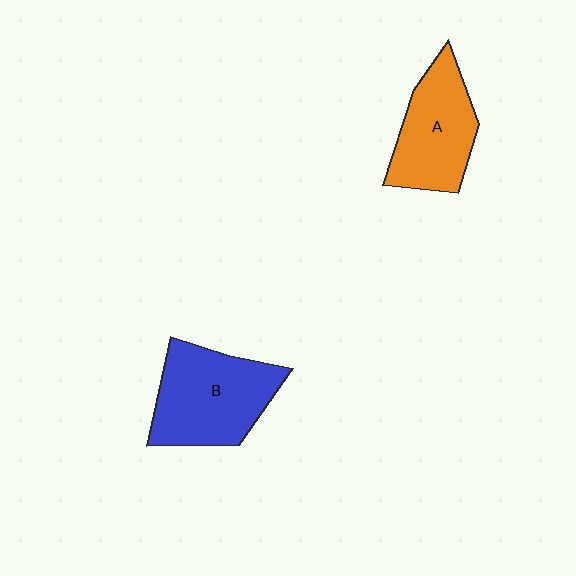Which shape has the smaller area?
Shape A (orange).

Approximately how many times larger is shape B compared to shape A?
Approximately 1.2 times.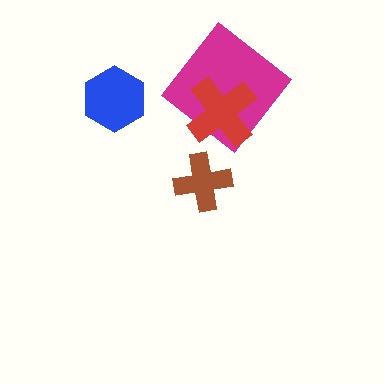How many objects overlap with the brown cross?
0 objects overlap with the brown cross.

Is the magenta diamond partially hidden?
Yes, it is partially covered by another shape.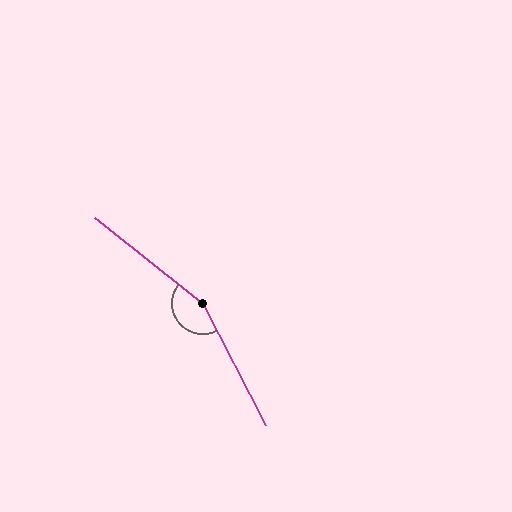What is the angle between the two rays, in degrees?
Approximately 156 degrees.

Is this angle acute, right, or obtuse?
It is obtuse.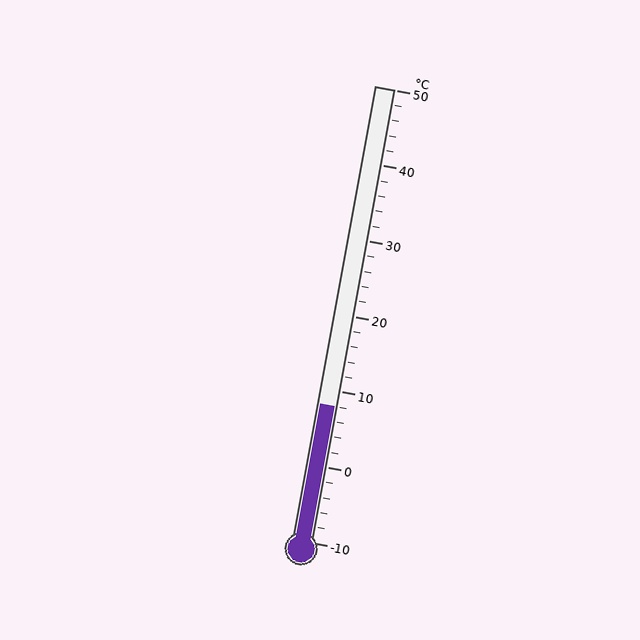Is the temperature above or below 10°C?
The temperature is below 10°C.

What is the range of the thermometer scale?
The thermometer scale ranges from -10°C to 50°C.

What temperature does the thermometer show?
The thermometer shows approximately 8°C.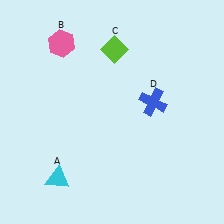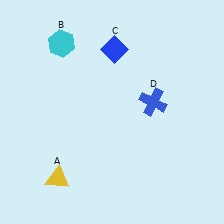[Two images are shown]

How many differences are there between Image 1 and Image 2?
There are 3 differences between the two images.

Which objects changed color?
A changed from cyan to yellow. B changed from pink to cyan. C changed from lime to blue.